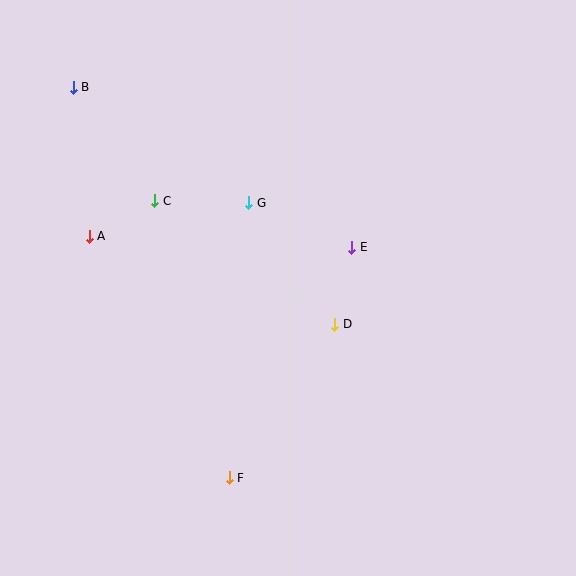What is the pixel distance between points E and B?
The distance between E and B is 321 pixels.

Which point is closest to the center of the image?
Point D at (335, 324) is closest to the center.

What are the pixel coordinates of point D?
Point D is at (335, 324).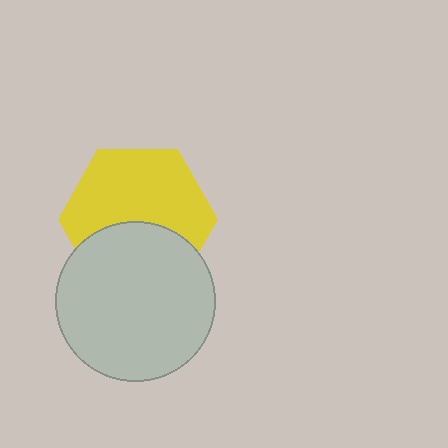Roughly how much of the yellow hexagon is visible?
About half of it is visible (roughly 61%).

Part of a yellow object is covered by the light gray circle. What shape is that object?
It is a hexagon.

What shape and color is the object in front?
The object in front is a light gray circle.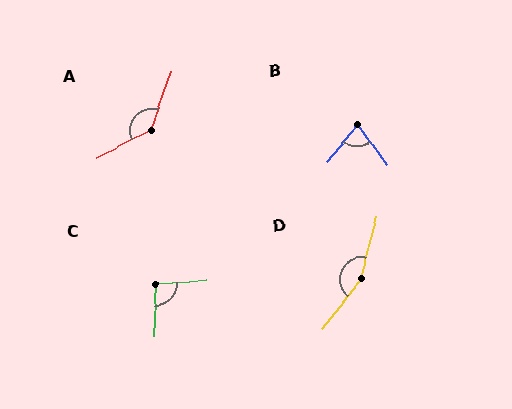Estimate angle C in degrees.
Approximately 97 degrees.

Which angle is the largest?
D, at approximately 157 degrees.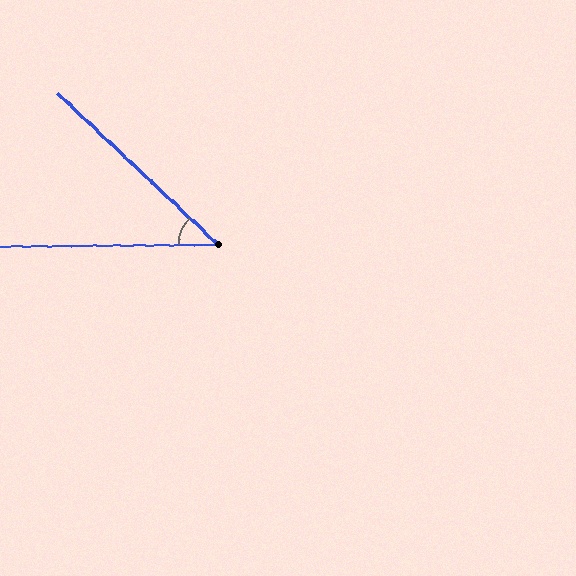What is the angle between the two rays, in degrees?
Approximately 44 degrees.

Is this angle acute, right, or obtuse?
It is acute.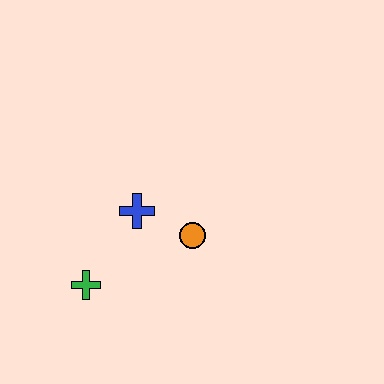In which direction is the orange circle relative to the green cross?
The orange circle is to the right of the green cross.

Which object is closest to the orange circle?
The blue cross is closest to the orange circle.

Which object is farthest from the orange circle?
The green cross is farthest from the orange circle.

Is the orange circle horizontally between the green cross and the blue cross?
No